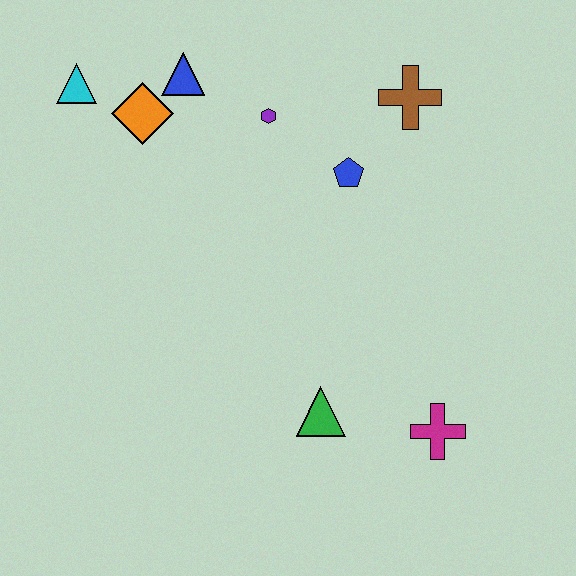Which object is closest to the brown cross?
The blue pentagon is closest to the brown cross.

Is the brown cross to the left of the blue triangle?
No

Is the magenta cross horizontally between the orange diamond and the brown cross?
No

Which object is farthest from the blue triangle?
The magenta cross is farthest from the blue triangle.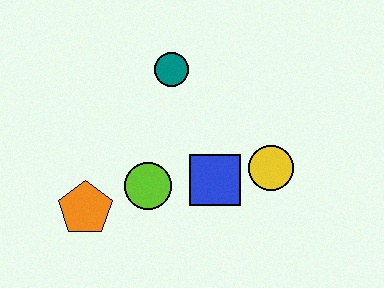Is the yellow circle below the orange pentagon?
No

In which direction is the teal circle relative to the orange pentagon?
The teal circle is above the orange pentagon.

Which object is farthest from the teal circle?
The orange pentagon is farthest from the teal circle.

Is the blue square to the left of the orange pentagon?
No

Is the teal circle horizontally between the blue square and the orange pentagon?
Yes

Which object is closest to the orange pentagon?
The lime circle is closest to the orange pentagon.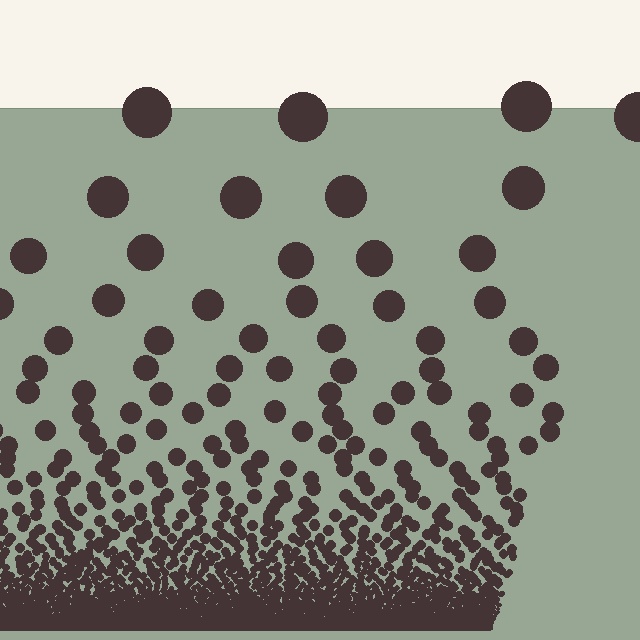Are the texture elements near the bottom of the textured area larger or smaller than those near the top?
Smaller. The gradient is inverted — elements near the bottom are smaller and denser.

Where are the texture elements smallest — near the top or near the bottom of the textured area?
Near the bottom.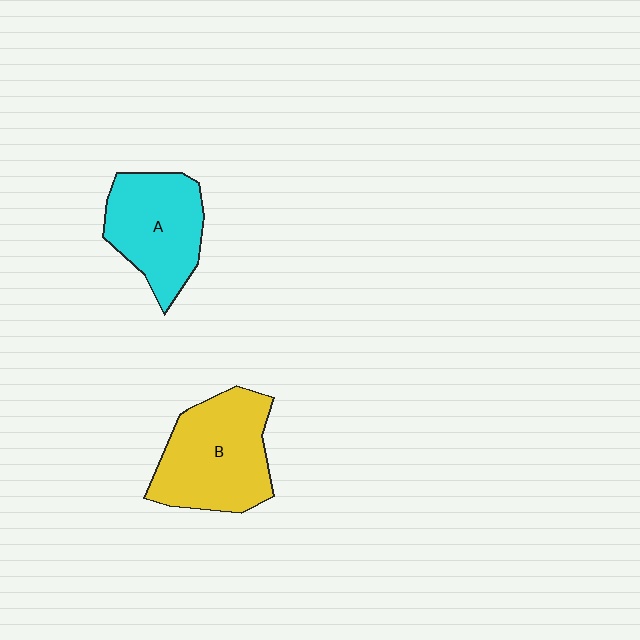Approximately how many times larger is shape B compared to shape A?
Approximately 1.2 times.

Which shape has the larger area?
Shape B (yellow).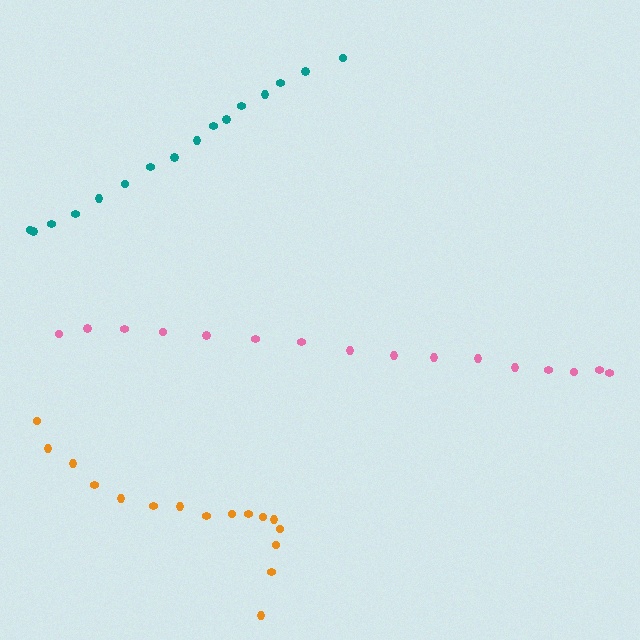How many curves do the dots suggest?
There are 3 distinct paths.